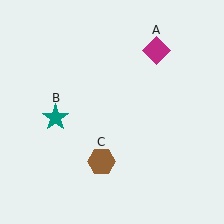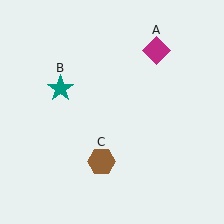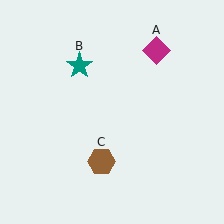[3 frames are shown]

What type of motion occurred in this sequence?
The teal star (object B) rotated clockwise around the center of the scene.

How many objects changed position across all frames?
1 object changed position: teal star (object B).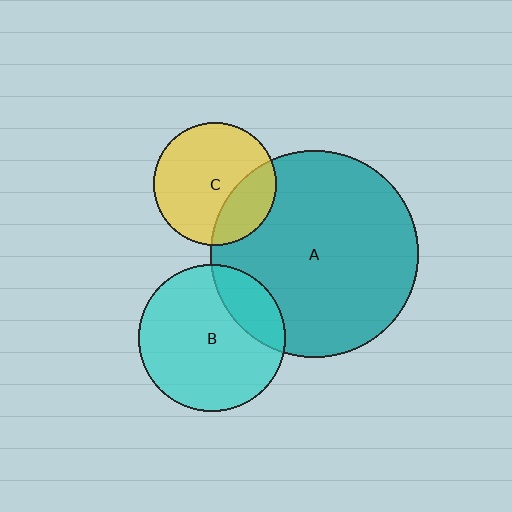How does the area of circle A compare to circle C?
Approximately 2.9 times.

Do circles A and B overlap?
Yes.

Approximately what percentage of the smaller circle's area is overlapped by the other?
Approximately 20%.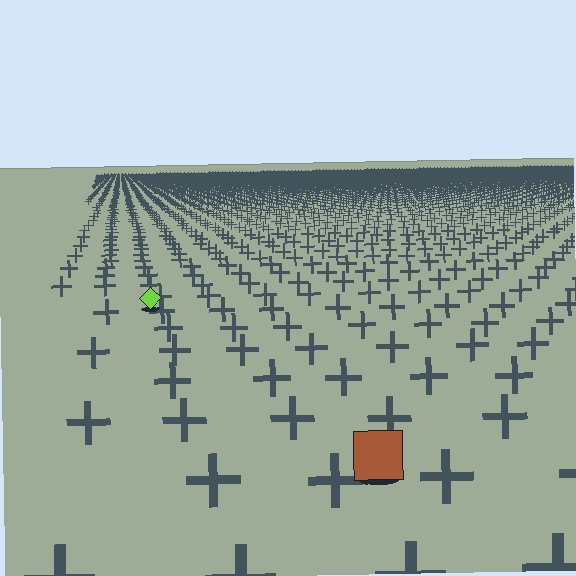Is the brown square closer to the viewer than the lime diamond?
Yes. The brown square is closer — you can tell from the texture gradient: the ground texture is coarser near it.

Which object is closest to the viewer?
The brown square is closest. The texture marks near it are larger and more spread out.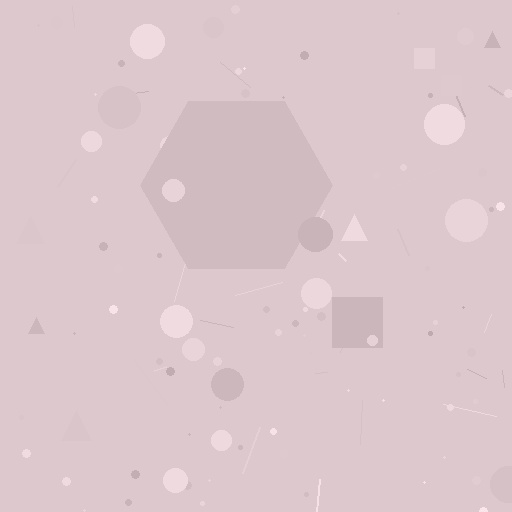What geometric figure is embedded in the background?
A hexagon is embedded in the background.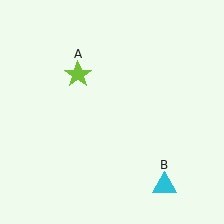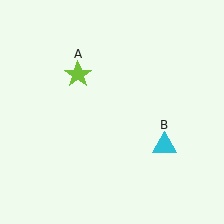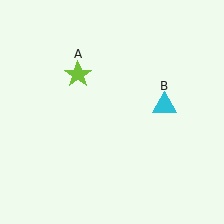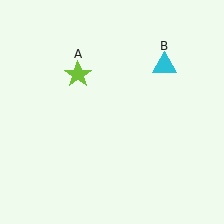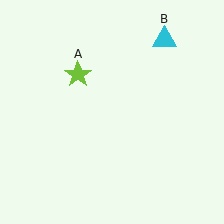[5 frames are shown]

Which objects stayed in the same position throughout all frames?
Lime star (object A) remained stationary.